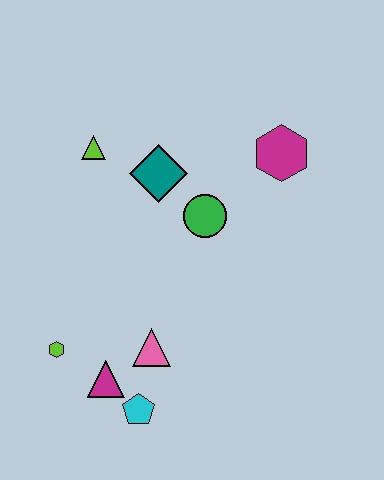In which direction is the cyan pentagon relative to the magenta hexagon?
The cyan pentagon is below the magenta hexagon.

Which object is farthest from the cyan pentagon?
The magenta hexagon is farthest from the cyan pentagon.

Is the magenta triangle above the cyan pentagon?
Yes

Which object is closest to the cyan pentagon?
The magenta triangle is closest to the cyan pentagon.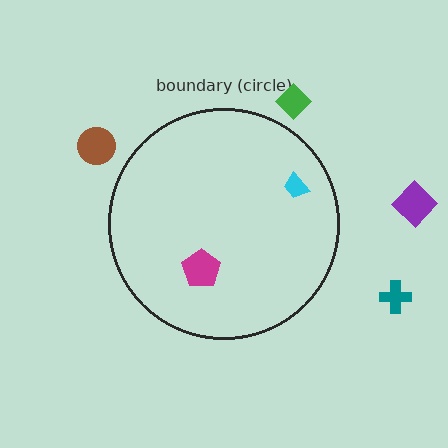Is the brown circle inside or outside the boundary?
Outside.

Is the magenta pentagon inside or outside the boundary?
Inside.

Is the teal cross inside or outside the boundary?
Outside.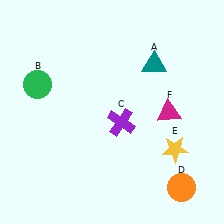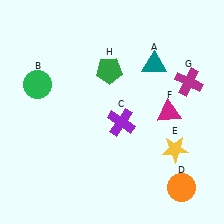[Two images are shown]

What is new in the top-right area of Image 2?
A magenta cross (G) was added in the top-right area of Image 2.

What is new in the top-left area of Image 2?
A green pentagon (H) was added in the top-left area of Image 2.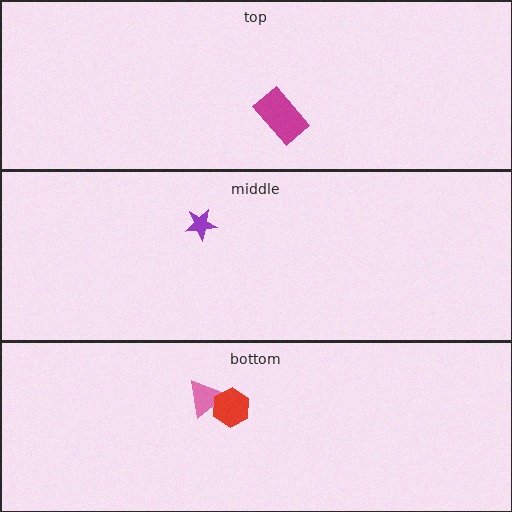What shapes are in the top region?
The magenta rectangle.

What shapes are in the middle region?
The purple star.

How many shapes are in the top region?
1.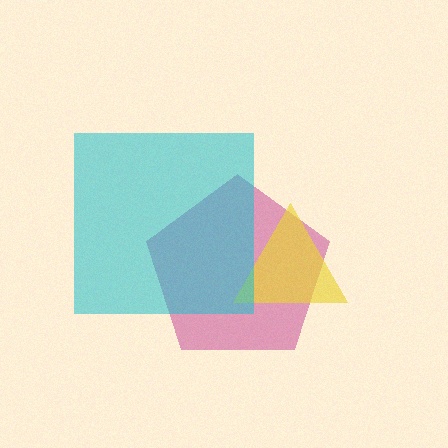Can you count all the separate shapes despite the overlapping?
Yes, there are 3 separate shapes.